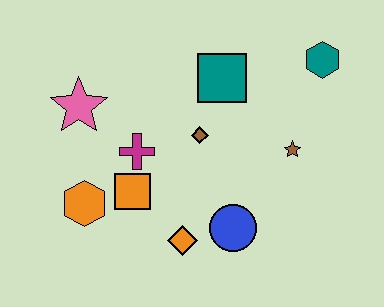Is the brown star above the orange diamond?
Yes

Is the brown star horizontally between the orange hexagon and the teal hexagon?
Yes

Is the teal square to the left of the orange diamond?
No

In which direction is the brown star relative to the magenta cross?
The brown star is to the right of the magenta cross.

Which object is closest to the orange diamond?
The blue circle is closest to the orange diamond.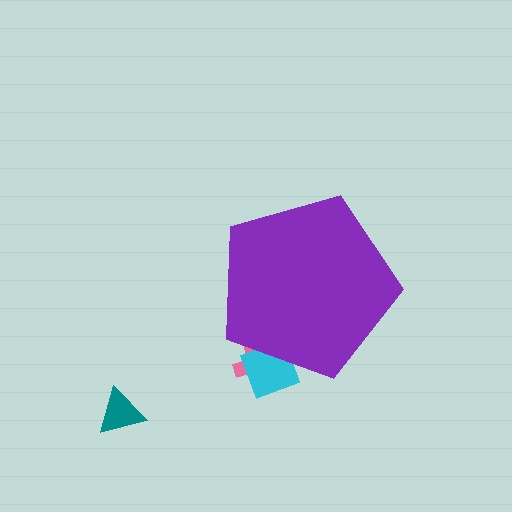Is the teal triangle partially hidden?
No, the teal triangle is fully visible.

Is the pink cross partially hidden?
Yes, the pink cross is partially hidden behind the purple pentagon.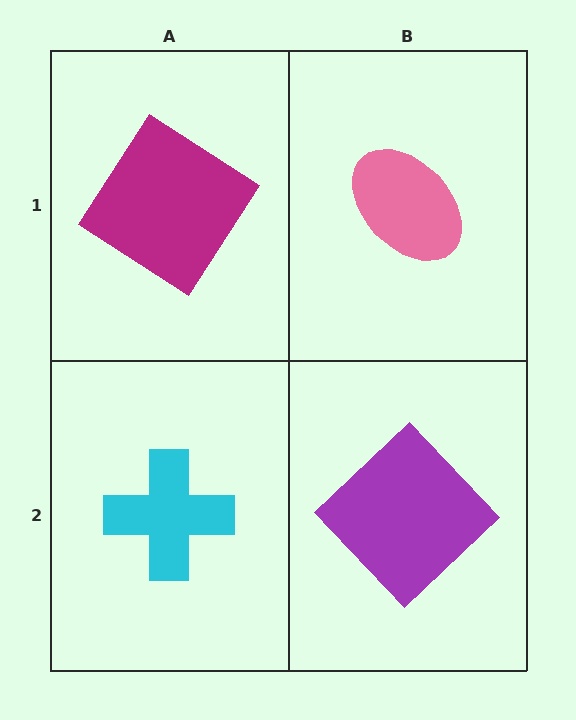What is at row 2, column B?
A purple diamond.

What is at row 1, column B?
A pink ellipse.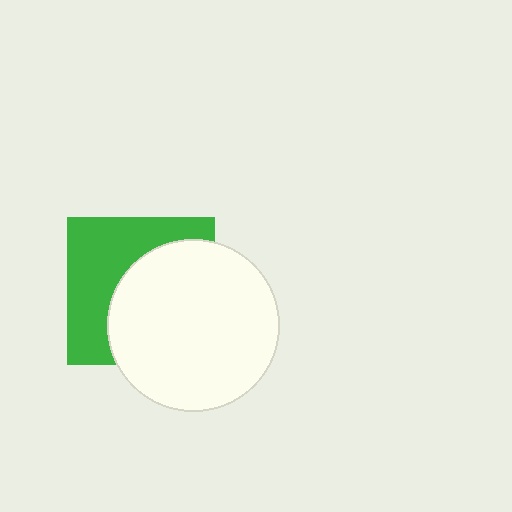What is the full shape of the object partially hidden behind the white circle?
The partially hidden object is a green square.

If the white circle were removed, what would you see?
You would see the complete green square.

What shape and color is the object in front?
The object in front is a white circle.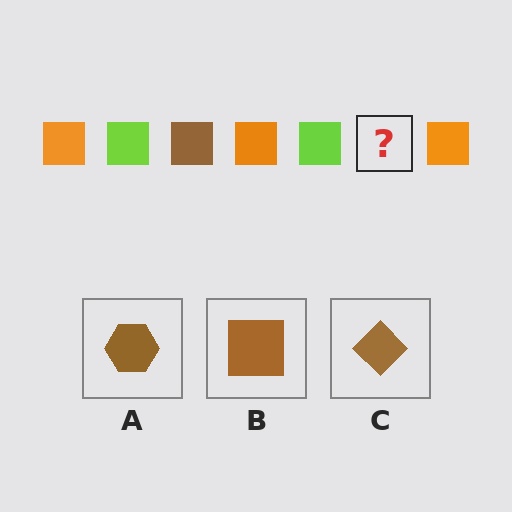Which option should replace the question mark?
Option B.